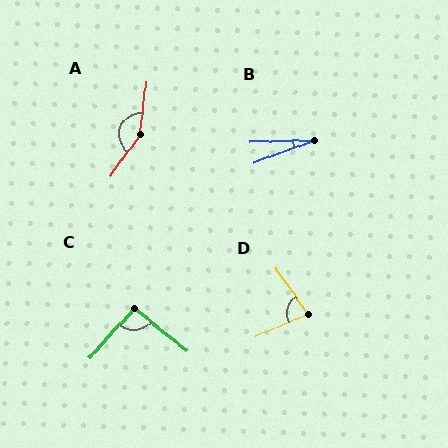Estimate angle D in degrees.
Approximately 79 degrees.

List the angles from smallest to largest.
B (19°), D (79°), C (93°), A (150°).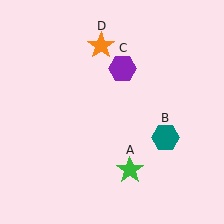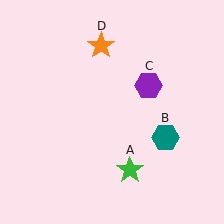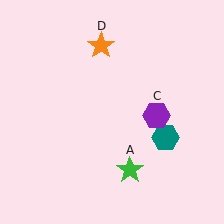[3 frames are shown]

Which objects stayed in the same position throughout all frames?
Green star (object A) and teal hexagon (object B) and orange star (object D) remained stationary.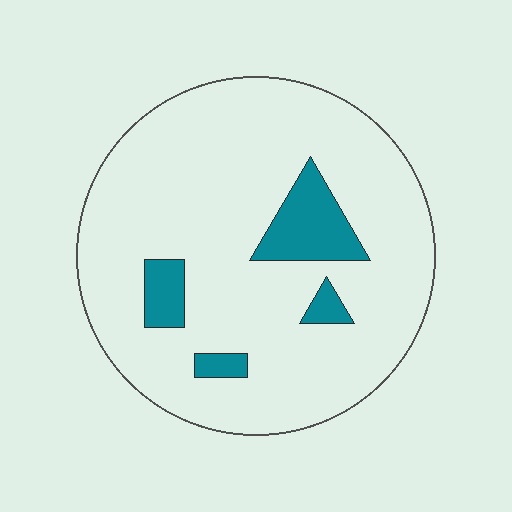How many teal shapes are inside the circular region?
4.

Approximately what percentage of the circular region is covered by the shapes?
Approximately 10%.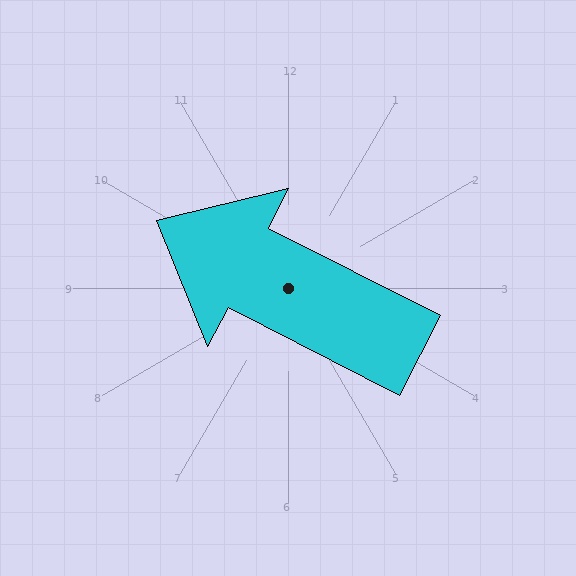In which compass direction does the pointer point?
Northwest.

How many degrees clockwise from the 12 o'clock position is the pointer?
Approximately 297 degrees.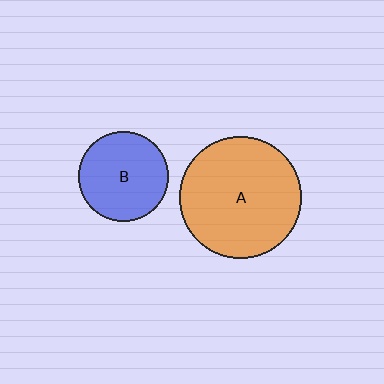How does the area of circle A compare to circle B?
Approximately 1.8 times.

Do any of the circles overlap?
No, none of the circles overlap.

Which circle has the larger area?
Circle A (orange).